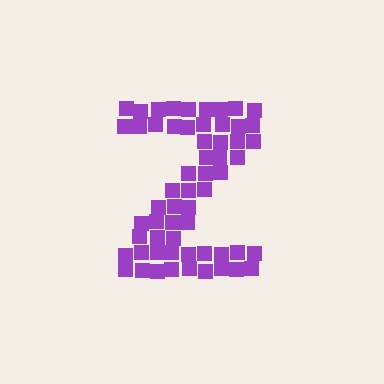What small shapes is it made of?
It is made of small squares.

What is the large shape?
The large shape is the letter Z.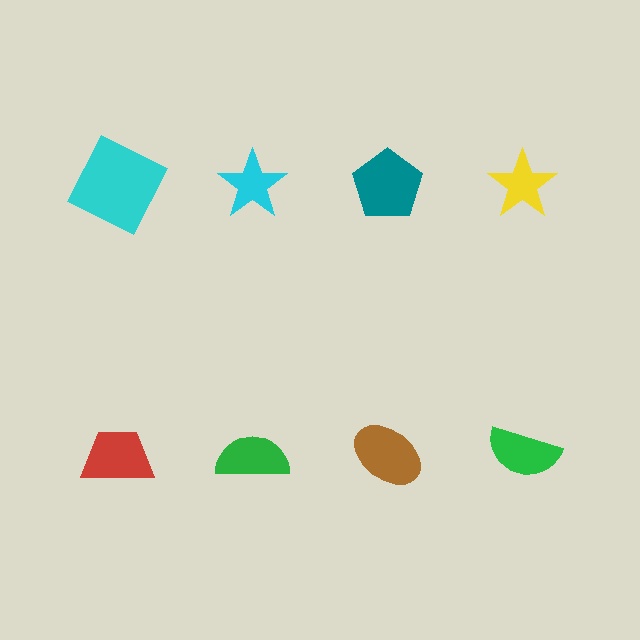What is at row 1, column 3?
A teal pentagon.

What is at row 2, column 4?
A green semicircle.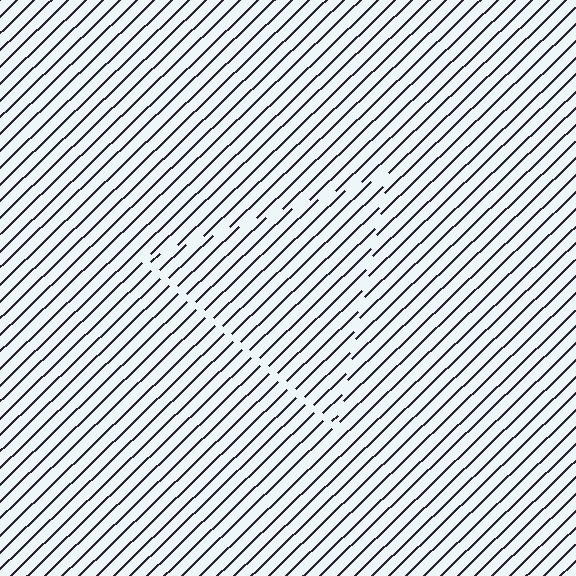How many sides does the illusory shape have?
3 sides — the line-ends trace a triangle.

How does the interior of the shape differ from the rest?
The interior of the shape contains the same grating, shifted by half a period — the contour is defined by the phase discontinuity where line-ends from the inner and outer gratings abut.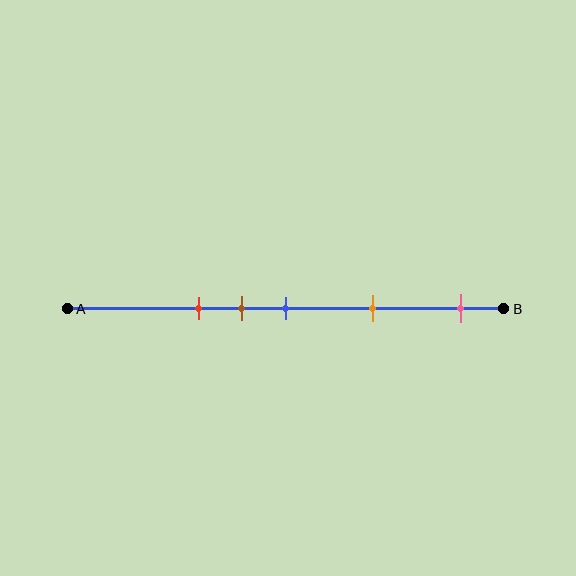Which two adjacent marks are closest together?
The brown and blue marks are the closest adjacent pair.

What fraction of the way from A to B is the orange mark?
The orange mark is approximately 70% (0.7) of the way from A to B.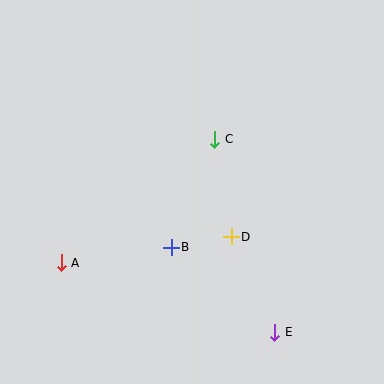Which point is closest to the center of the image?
Point C at (215, 139) is closest to the center.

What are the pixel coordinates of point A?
Point A is at (61, 263).